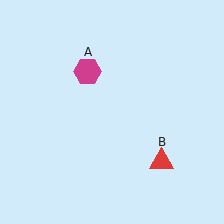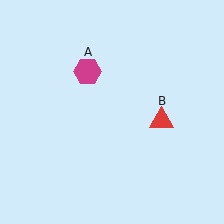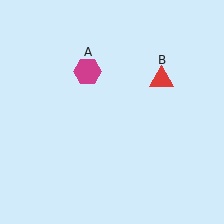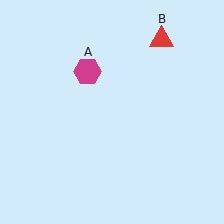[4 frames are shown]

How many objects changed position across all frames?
1 object changed position: red triangle (object B).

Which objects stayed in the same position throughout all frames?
Magenta hexagon (object A) remained stationary.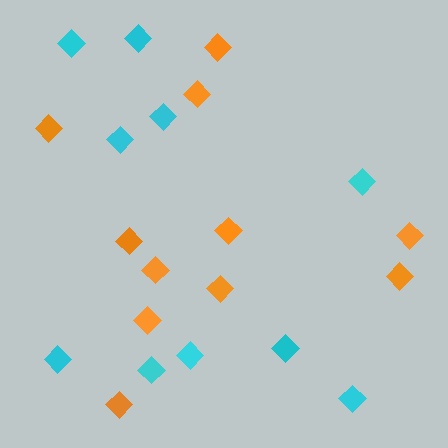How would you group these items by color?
There are 2 groups: one group of cyan diamonds (10) and one group of orange diamonds (11).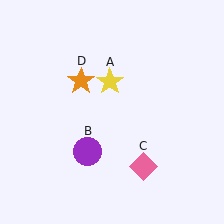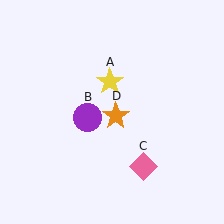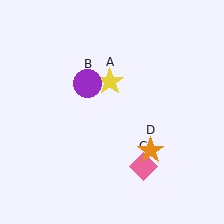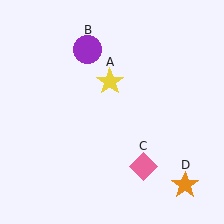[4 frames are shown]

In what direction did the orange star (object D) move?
The orange star (object D) moved down and to the right.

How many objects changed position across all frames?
2 objects changed position: purple circle (object B), orange star (object D).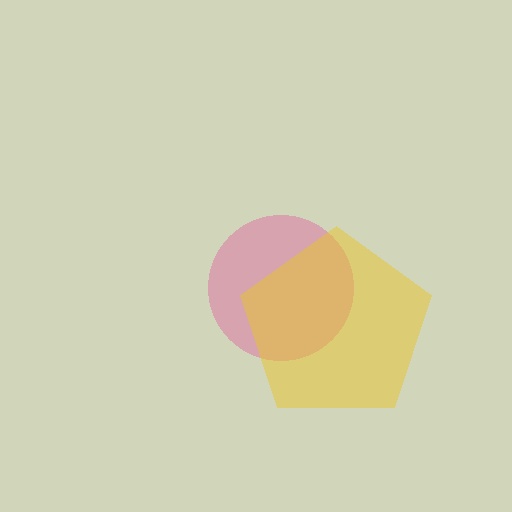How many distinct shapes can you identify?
There are 2 distinct shapes: a pink circle, a yellow pentagon.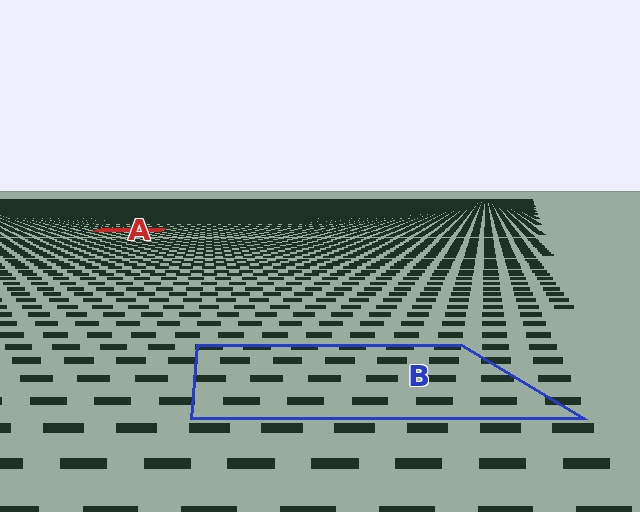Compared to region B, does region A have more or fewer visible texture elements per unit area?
Region A has more texture elements per unit area — they are packed more densely because it is farther away.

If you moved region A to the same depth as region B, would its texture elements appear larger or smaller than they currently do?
They would appear larger. At a closer depth, the same texture elements are projected at a bigger on-screen size.